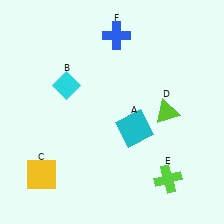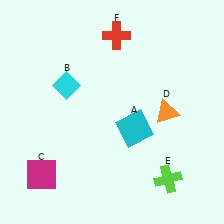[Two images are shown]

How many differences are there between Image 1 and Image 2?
There are 3 differences between the two images.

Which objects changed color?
C changed from yellow to magenta. D changed from lime to orange. F changed from blue to red.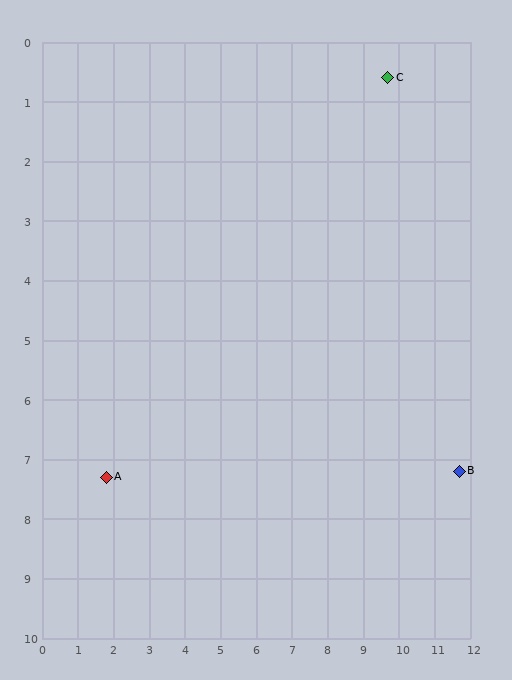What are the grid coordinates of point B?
Point B is at approximately (11.7, 7.2).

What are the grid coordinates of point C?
Point C is at approximately (9.7, 0.6).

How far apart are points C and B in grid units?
Points C and B are about 6.9 grid units apart.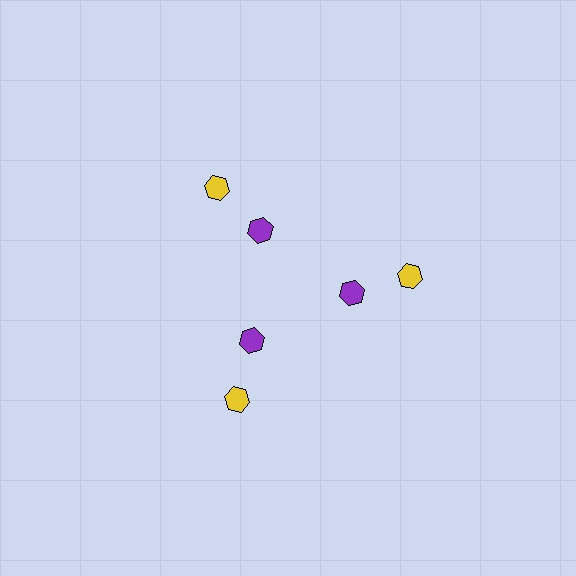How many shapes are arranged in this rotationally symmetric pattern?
There are 6 shapes, arranged in 3 groups of 2.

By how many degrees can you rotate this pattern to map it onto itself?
The pattern maps onto itself every 120 degrees of rotation.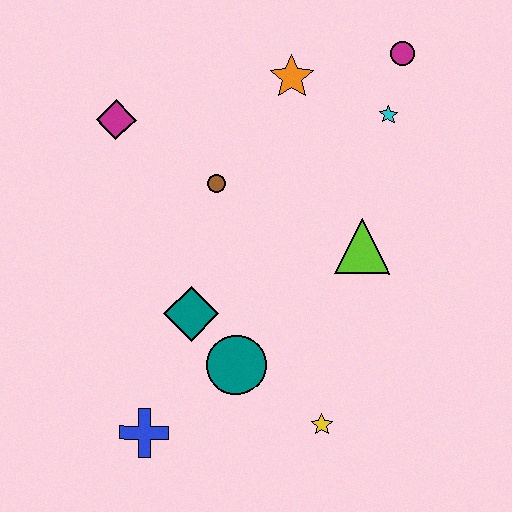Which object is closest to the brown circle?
The magenta diamond is closest to the brown circle.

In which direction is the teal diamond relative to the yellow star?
The teal diamond is to the left of the yellow star.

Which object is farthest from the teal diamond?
The magenta circle is farthest from the teal diamond.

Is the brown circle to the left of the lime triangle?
Yes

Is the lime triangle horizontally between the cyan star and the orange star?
Yes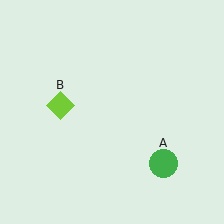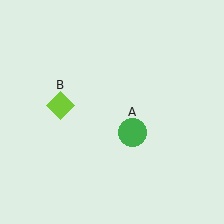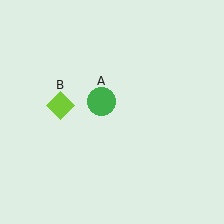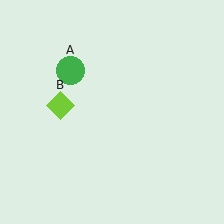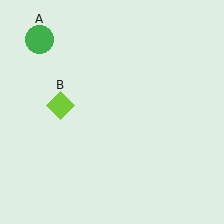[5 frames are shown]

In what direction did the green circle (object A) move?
The green circle (object A) moved up and to the left.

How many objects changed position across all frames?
1 object changed position: green circle (object A).